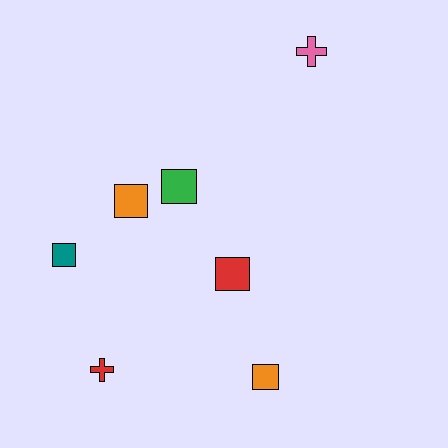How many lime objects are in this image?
There are no lime objects.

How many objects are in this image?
There are 7 objects.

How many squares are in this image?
There are 5 squares.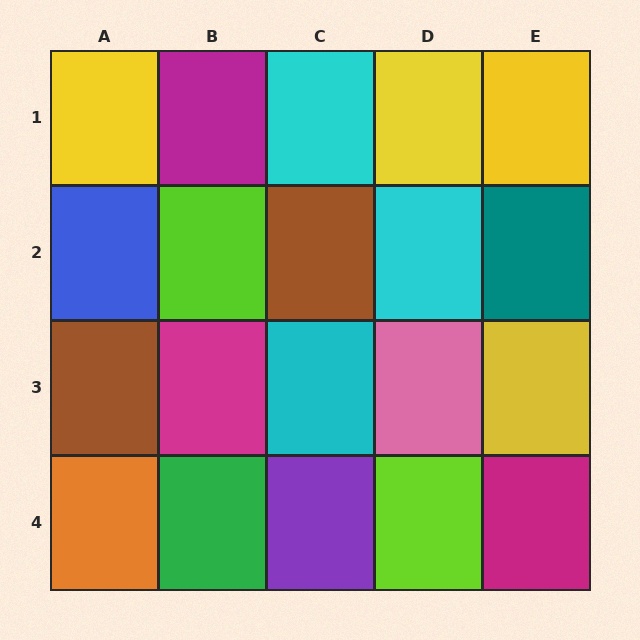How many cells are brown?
2 cells are brown.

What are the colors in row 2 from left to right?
Blue, lime, brown, cyan, teal.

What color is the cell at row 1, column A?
Yellow.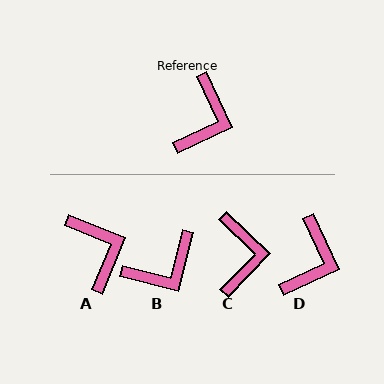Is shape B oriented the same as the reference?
No, it is off by about 39 degrees.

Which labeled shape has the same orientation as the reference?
D.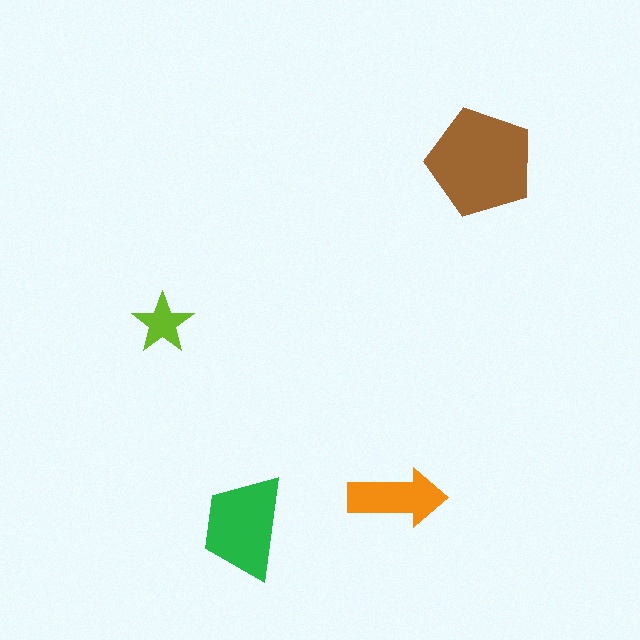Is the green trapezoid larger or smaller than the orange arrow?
Larger.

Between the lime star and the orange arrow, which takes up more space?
The orange arrow.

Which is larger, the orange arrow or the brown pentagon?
The brown pentagon.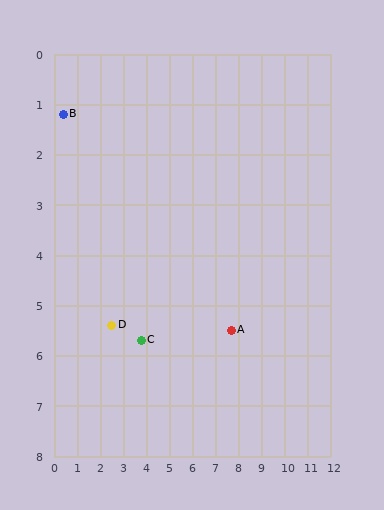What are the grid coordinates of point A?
Point A is at approximately (7.7, 5.5).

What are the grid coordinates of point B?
Point B is at approximately (0.4, 1.2).